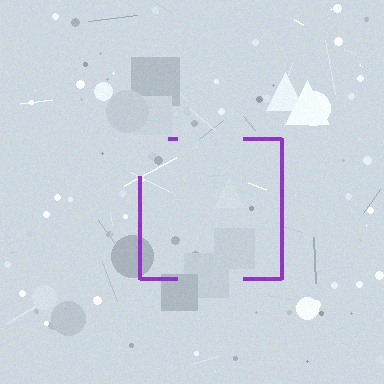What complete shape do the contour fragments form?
The contour fragments form a square.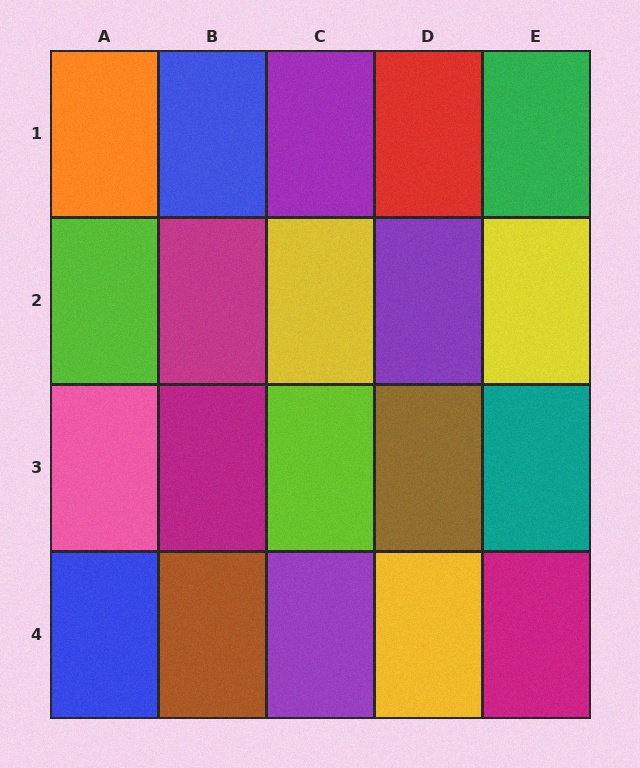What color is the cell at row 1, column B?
Blue.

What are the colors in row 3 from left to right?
Pink, magenta, lime, brown, teal.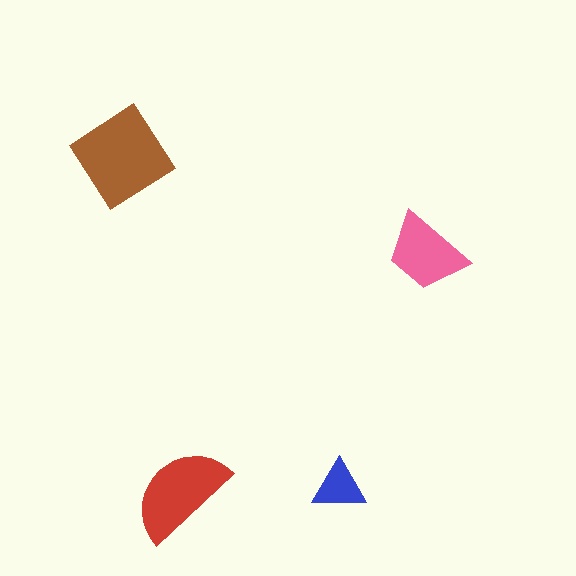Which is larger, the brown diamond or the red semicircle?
The brown diamond.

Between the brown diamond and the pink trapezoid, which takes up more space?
The brown diamond.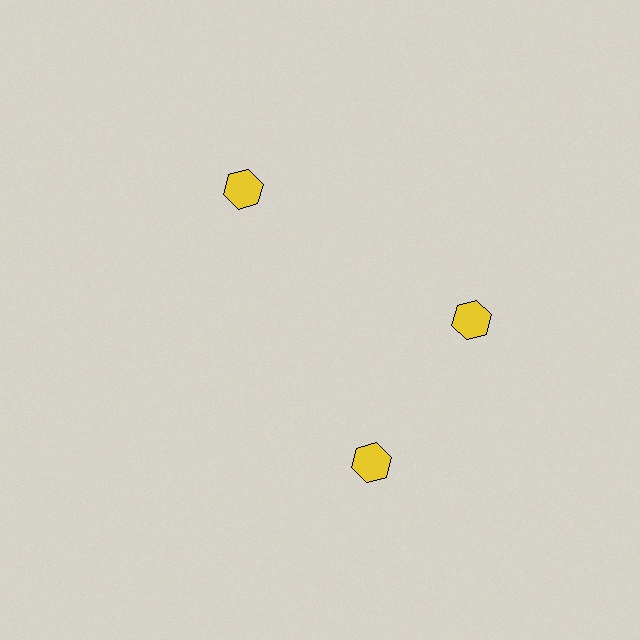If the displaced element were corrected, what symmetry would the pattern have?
It would have 3-fold rotational symmetry — the pattern would map onto itself every 120 degrees.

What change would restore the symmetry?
The symmetry would be restored by rotating it back into even spacing with its neighbors so that all 3 hexagons sit at equal angles and equal distance from the center.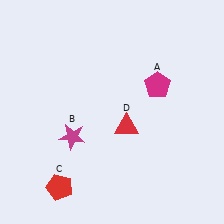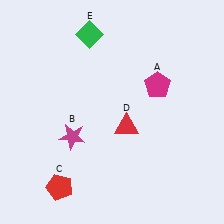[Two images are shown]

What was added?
A green diamond (E) was added in Image 2.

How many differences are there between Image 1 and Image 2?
There is 1 difference between the two images.